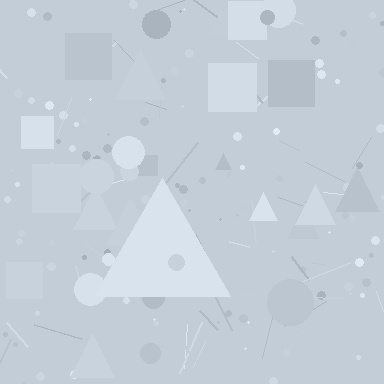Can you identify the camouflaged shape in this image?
The camouflaged shape is a triangle.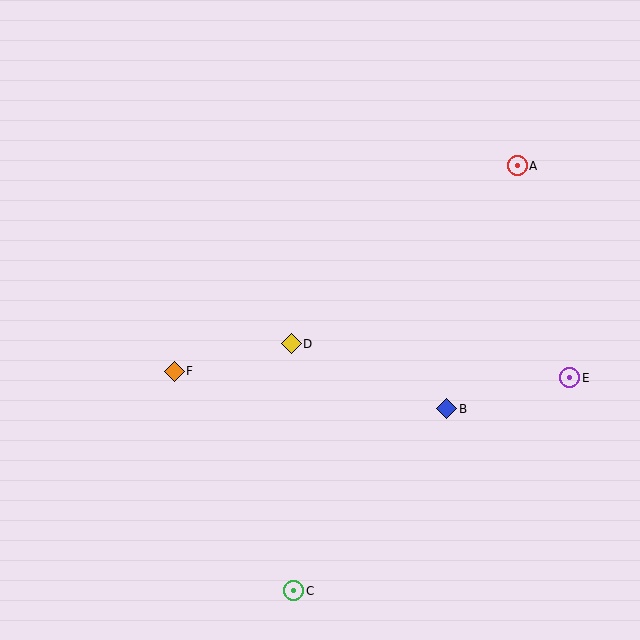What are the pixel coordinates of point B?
Point B is at (447, 409).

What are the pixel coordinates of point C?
Point C is at (294, 591).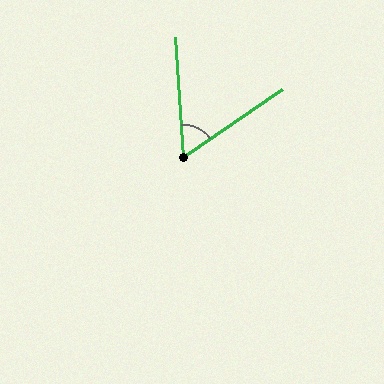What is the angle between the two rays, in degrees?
Approximately 60 degrees.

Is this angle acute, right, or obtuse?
It is acute.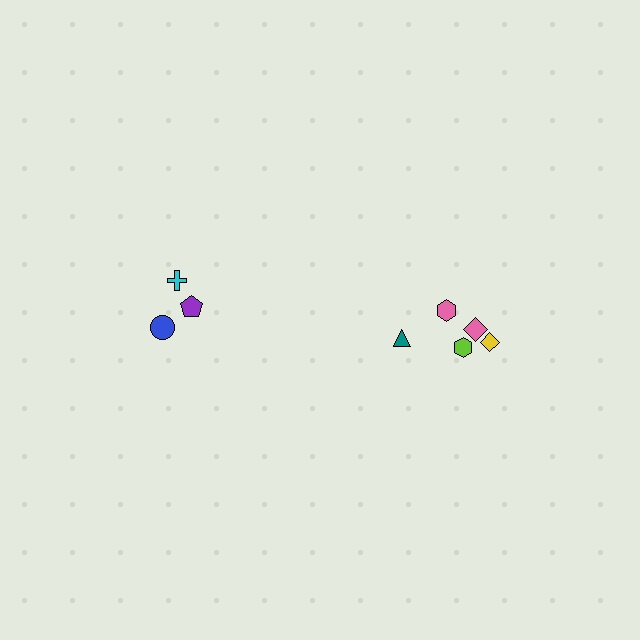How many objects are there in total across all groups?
There are 8 objects.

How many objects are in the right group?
There are 5 objects.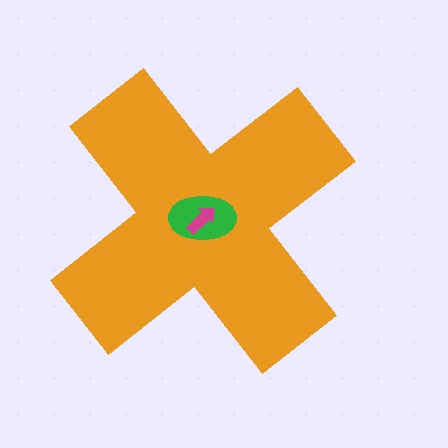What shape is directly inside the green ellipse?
The magenta arrow.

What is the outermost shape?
The orange cross.